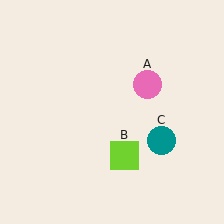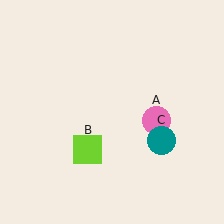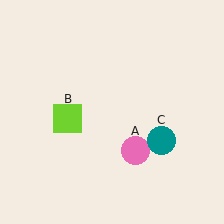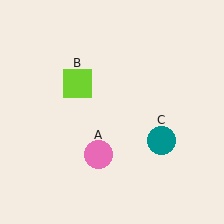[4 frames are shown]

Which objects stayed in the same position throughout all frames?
Teal circle (object C) remained stationary.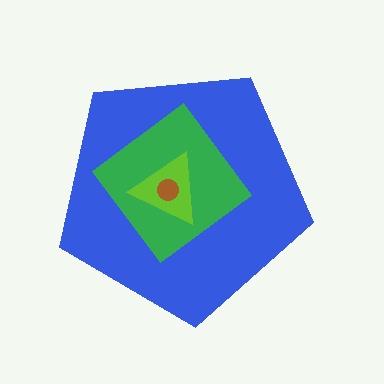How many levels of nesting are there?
4.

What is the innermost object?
The brown circle.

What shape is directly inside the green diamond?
The lime triangle.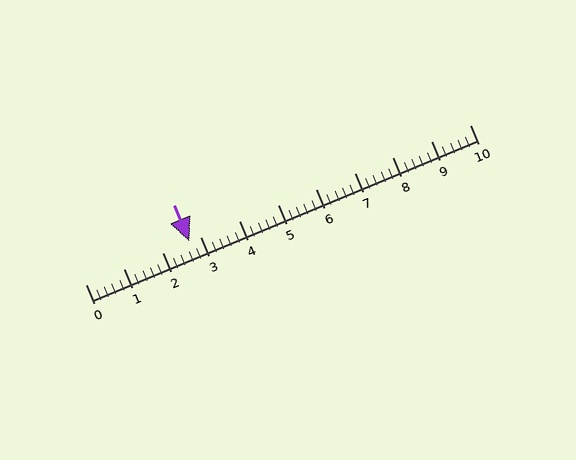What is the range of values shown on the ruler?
The ruler shows values from 0 to 10.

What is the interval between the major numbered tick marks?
The major tick marks are spaced 1 units apart.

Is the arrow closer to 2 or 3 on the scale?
The arrow is closer to 3.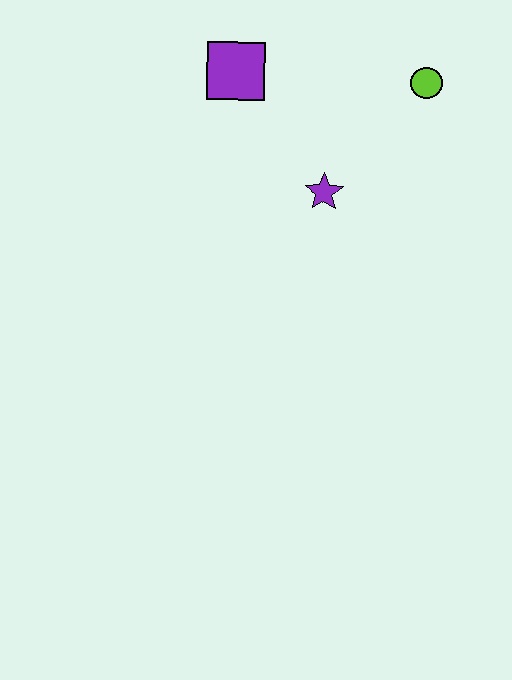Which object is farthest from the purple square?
The lime circle is farthest from the purple square.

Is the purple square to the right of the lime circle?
No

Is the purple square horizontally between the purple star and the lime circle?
No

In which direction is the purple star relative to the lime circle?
The purple star is below the lime circle.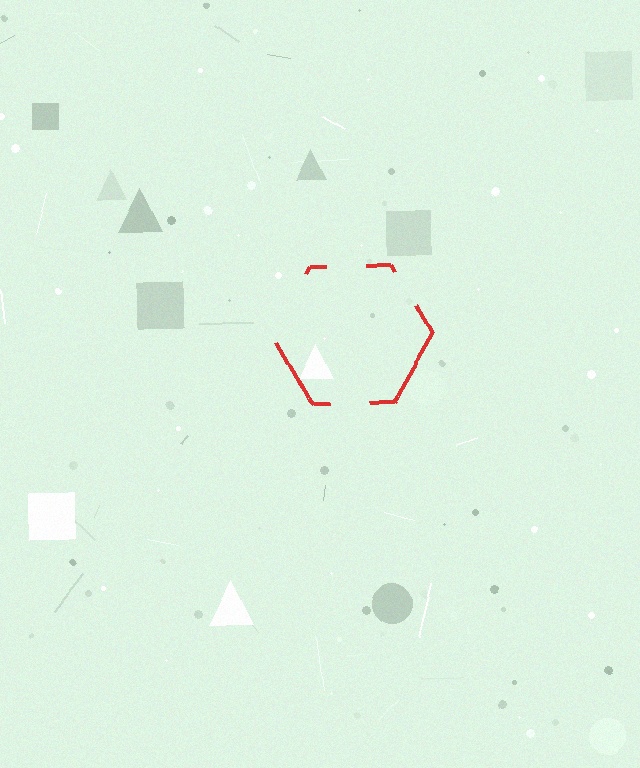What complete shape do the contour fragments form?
The contour fragments form a hexagon.